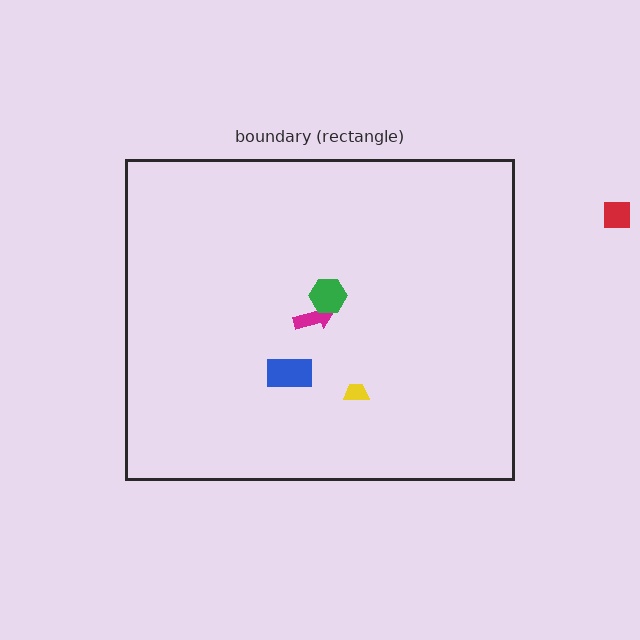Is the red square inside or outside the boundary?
Outside.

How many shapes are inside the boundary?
4 inside, 1 outside.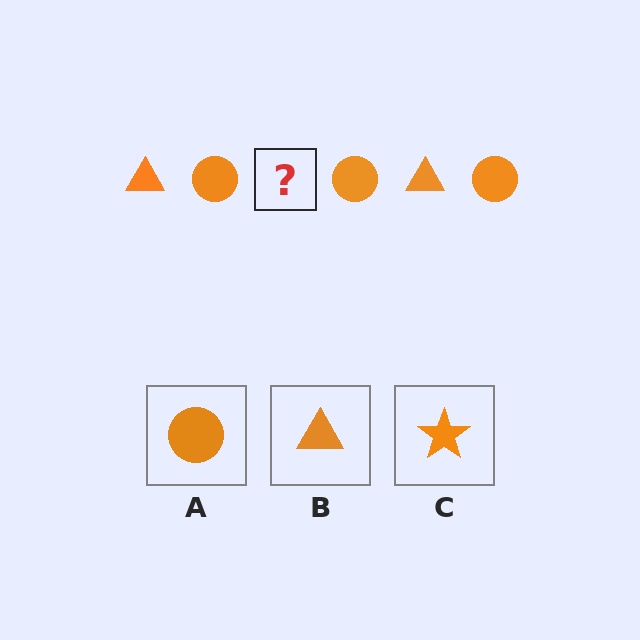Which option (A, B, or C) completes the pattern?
B.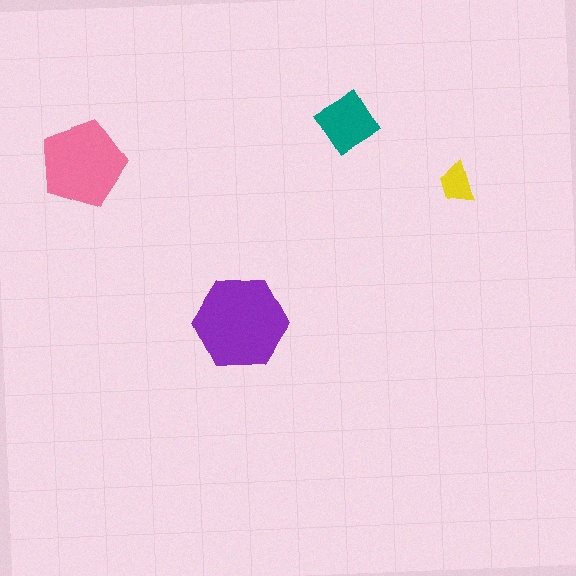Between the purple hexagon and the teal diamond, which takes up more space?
The purple hexagon.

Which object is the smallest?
The yellow trapezoid.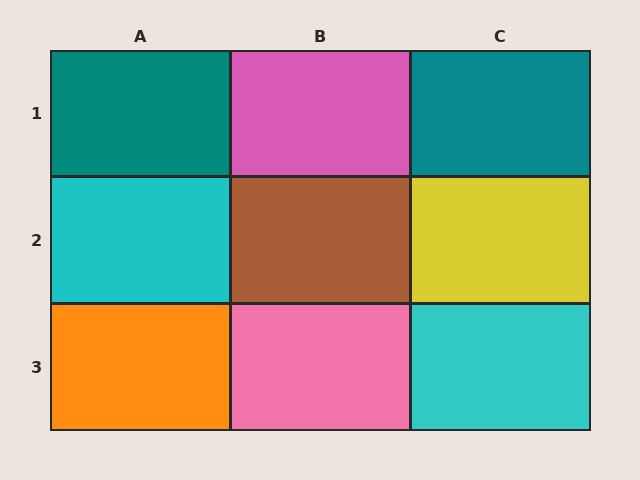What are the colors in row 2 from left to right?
Cyan, brown, yellow.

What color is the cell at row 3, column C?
Cyan.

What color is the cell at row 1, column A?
Teal.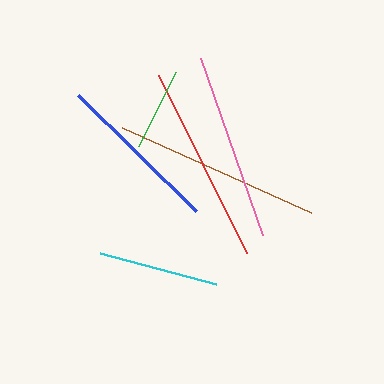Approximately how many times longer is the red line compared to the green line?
The red line is approximately 2.4 times the length of the green line.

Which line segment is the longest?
The brown line is the longest at approximately 208 pixels.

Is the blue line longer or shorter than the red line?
The red line is longer than the blue line.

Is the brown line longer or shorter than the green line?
The brown line is longer than the green line.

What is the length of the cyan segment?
The cyan segment is approximately 120 pixels long.